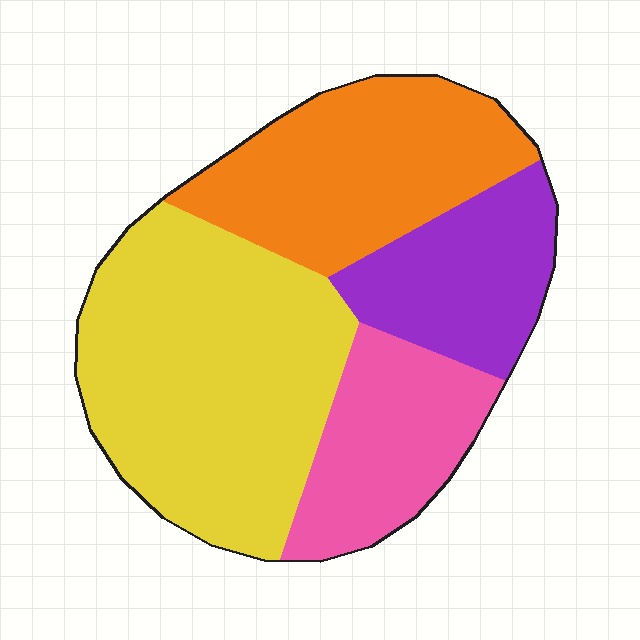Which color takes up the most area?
Yellow, at roughly 40%.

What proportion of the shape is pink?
Pink takes up about one sixth (1/6) of the shape.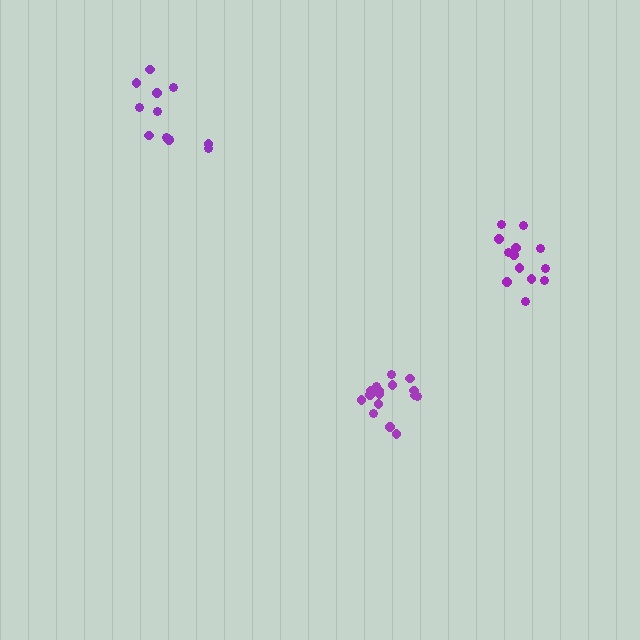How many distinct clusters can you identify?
There are 3 distinct clusters.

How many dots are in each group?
Group 1: 12 dots, Group 2: 16 dots, Group 3: 13 dots (41 total).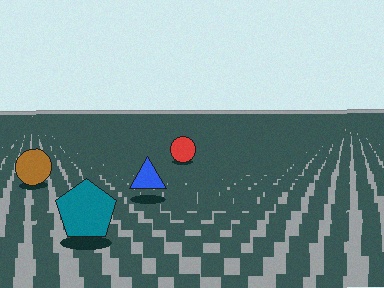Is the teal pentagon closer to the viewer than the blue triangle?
Yes. The teal pentagon is closer — you can tell from the texture gradient: the ground texture is coarser near it.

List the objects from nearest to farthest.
From nearest to farthest: the teal pentagon, the blue triangle, the brown circle, the red circle.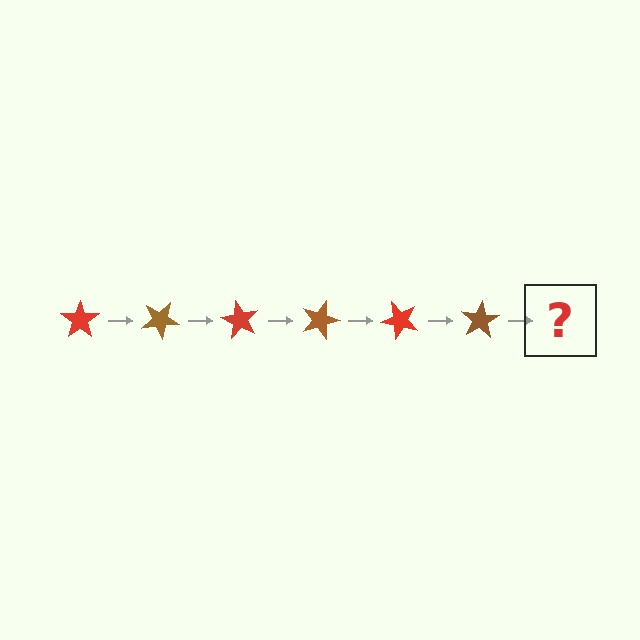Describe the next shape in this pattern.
It should be a red star, rotated 180 degrees from the start.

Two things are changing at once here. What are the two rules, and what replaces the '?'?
The two rules are that it rotates 30 degrees each step and the color cycles through red and brown. The '?' should be a red star, rotated 180 degrees from the start.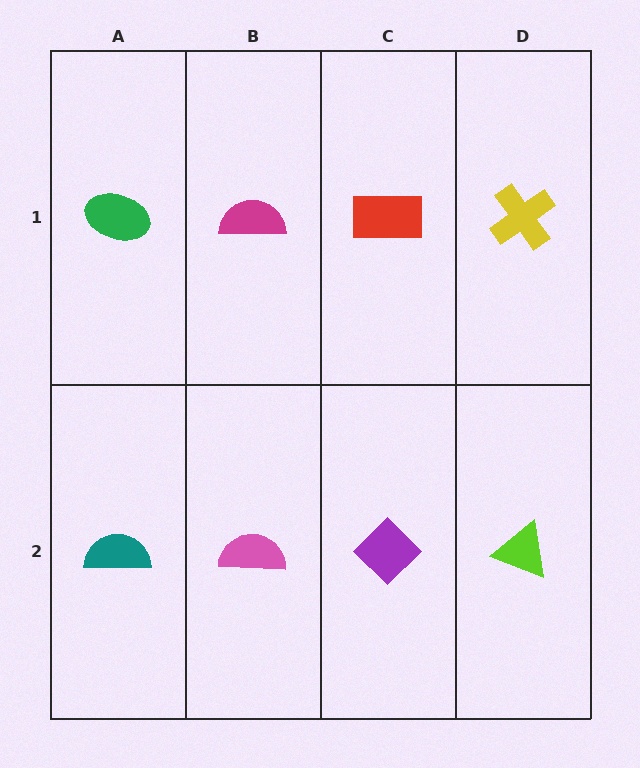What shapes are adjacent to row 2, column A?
A green ellipse (row 1, column A), a pink semicircle (row 2, column B).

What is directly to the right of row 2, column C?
A lime triangle.